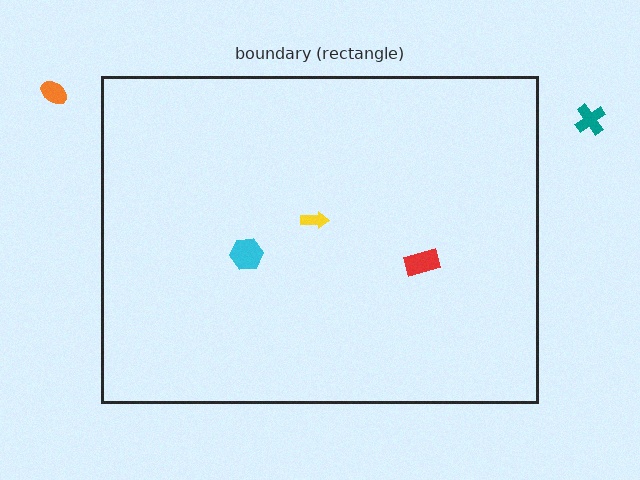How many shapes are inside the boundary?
3 inside, 2 outside.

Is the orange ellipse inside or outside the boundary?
Outside.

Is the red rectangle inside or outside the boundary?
Inside.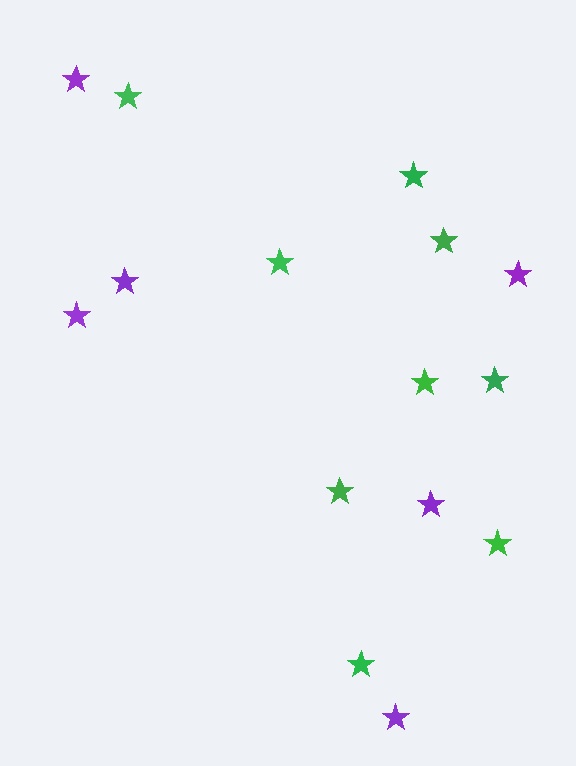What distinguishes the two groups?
There are 2 groups: one group of green stars (9) and one group of purple stars (6).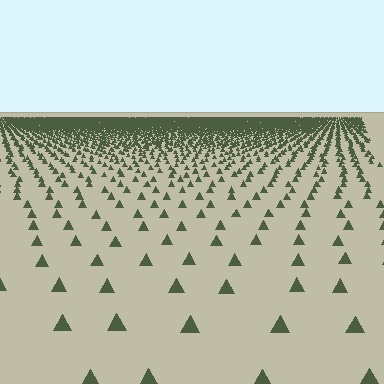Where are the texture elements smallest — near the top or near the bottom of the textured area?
Near the top.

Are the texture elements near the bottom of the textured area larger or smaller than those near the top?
Larger. Near the bottom, elements are closer to the viewer and appear at a bigger on-screen size.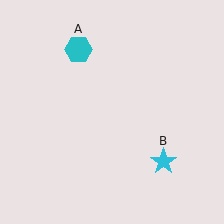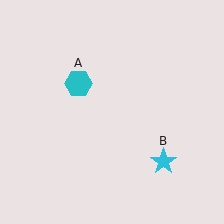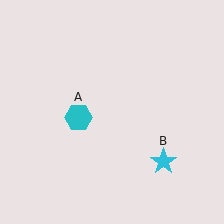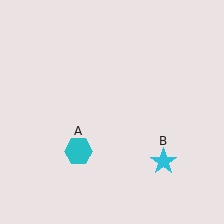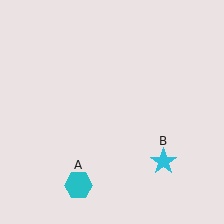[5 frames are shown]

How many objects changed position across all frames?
1 object changed position: cyan hexagon (object A).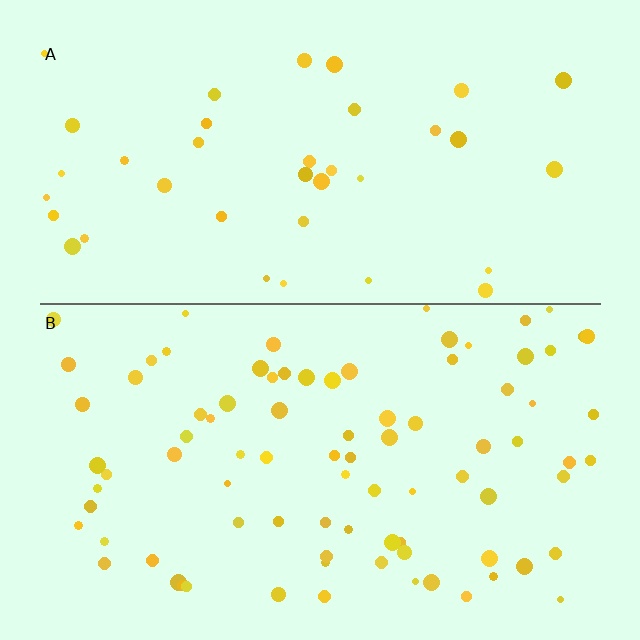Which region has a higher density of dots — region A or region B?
B (the bottom).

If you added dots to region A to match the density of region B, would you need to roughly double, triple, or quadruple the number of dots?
Approximately double.